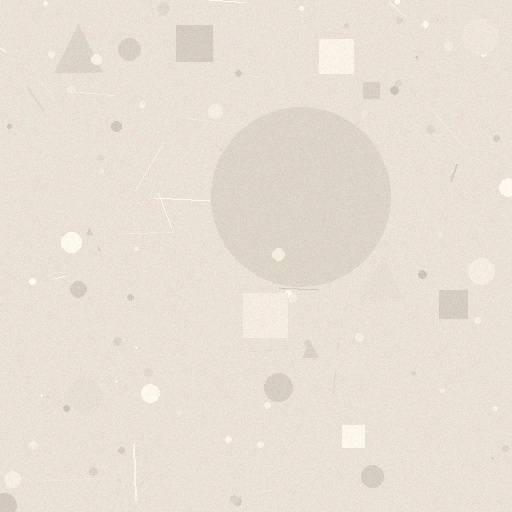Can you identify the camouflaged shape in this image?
The camouflaged shape is a circle.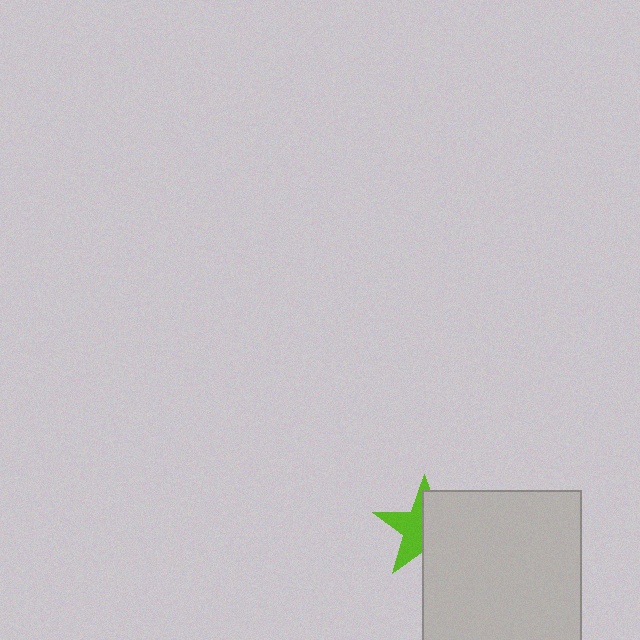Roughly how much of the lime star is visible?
About half of it is visible (roughly 46%).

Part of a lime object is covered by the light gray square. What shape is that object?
It is a star.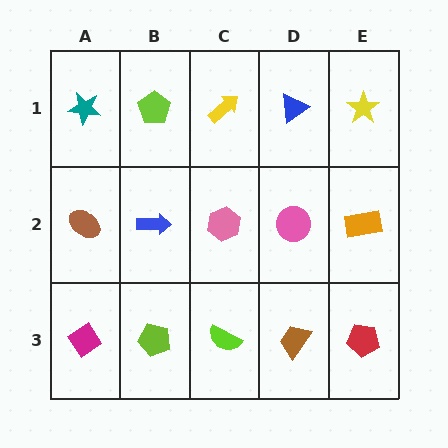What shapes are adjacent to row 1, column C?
A pink hexagon (row 2, column C), a lime pentagon (row 1, column B), a blue triangle (row 1, column D).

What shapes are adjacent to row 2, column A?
A teal star (row 1, column A), a magenta diamond (row 3, column A), a blue arrow (row 2, column B).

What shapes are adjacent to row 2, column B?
A lime pentagon (row 1, column B), a lime pentagon (row 3, column B), a brown ellipse (row 2, column A), a pink hexagon (row 2, column C).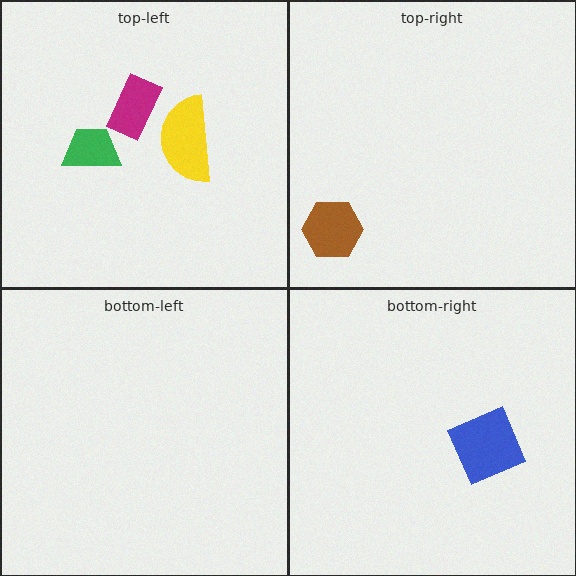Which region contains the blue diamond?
The bottom-right region.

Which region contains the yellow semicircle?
The top-left region.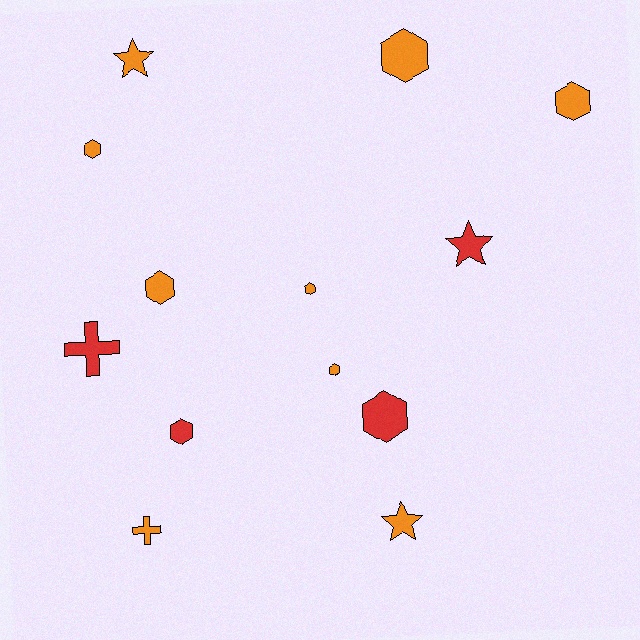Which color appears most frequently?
Orange, with 9 objects.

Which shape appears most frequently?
Hexagon, with 8 objects.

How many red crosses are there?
There is 1 red cross.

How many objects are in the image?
There are 13 objects.